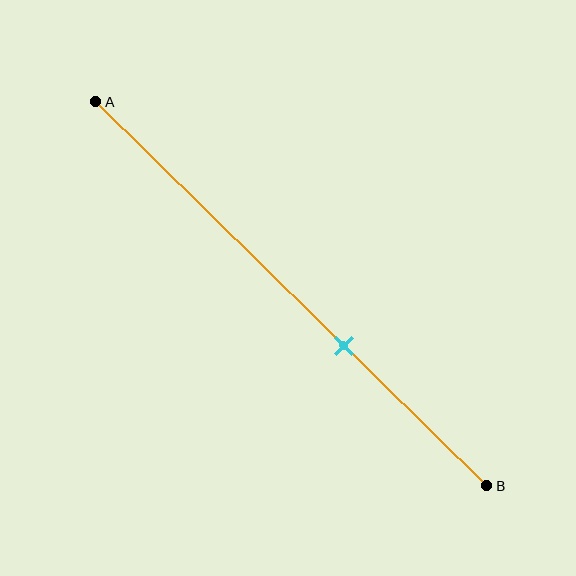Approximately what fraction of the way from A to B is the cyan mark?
The cyan mark is approximately 65% of the way from A to B.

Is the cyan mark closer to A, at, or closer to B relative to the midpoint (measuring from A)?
The cyan mark is closer to point B than the midpoint of segment AB.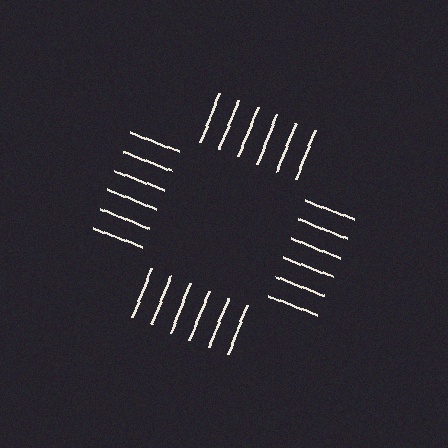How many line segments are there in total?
24 — 6 along each of the 4 edges.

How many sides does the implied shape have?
4 sides — the line-ends trace a square.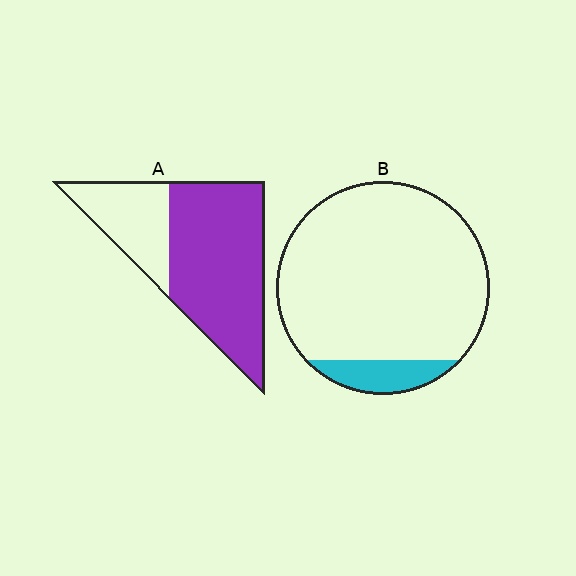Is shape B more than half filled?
No.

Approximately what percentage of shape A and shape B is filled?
A is approximately 70% and B is approximately 10%.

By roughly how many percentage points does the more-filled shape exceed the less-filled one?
By roughly 60 percentage points (A over B).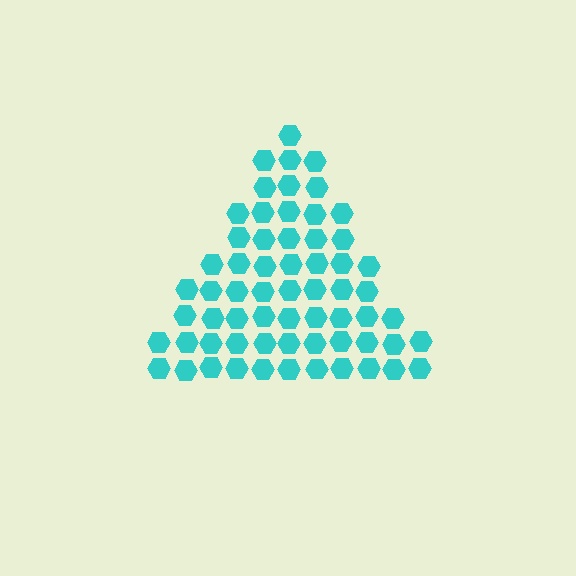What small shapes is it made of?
It is made of small hexagons.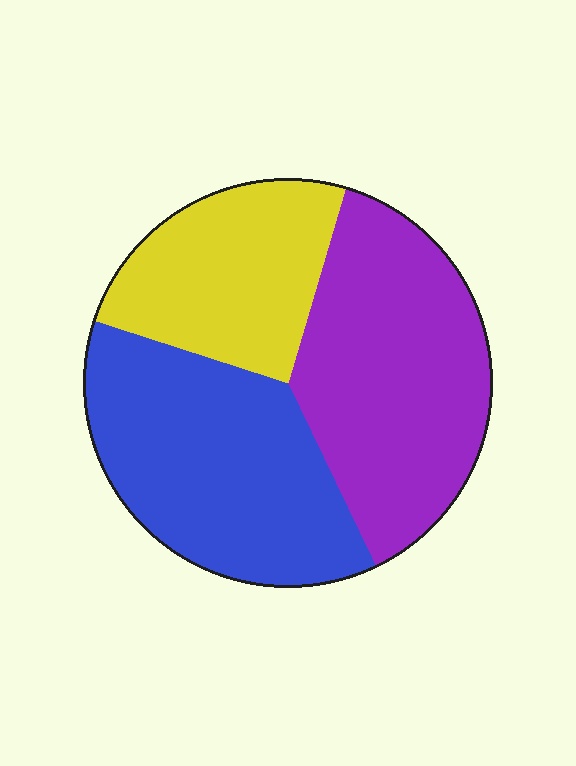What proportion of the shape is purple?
Purple covers around 40% of the shape.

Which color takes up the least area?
Yellow, at roughly 25%.